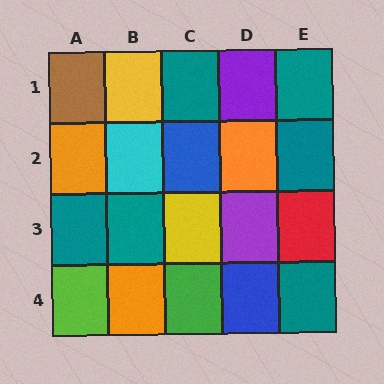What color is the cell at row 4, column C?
Green.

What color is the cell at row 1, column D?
Purple.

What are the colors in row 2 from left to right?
Orange, cyan, blue, orange, teal.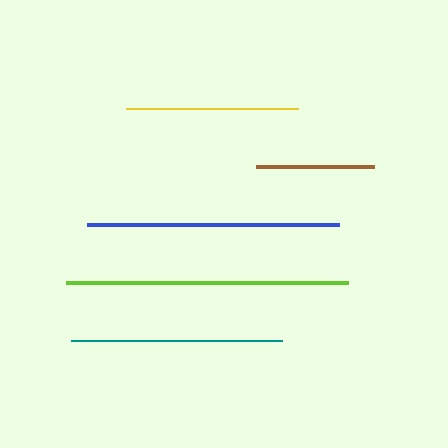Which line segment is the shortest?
The brown line is the shortest at approximately 118 pixels.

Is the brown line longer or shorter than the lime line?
The lime line is longer than the brown line.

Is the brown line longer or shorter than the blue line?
The blue line is longer than the brown line.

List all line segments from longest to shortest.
From longest to shortest: lime, blue, teal, yellow, brown.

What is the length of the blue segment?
The blue segment is approximately 252 pixels long.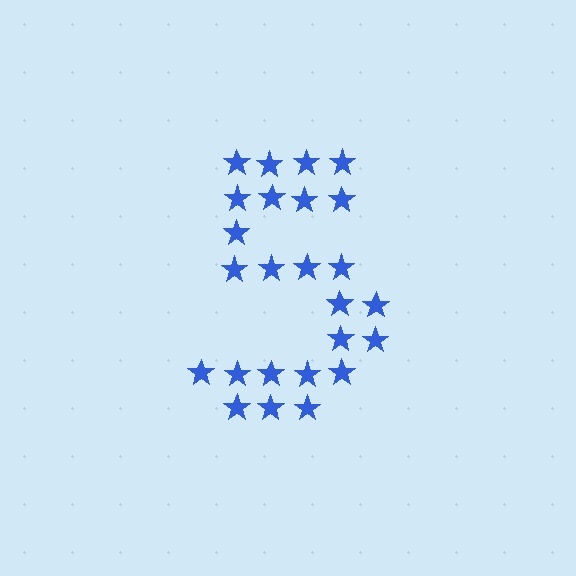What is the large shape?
The large shape is the digit 5.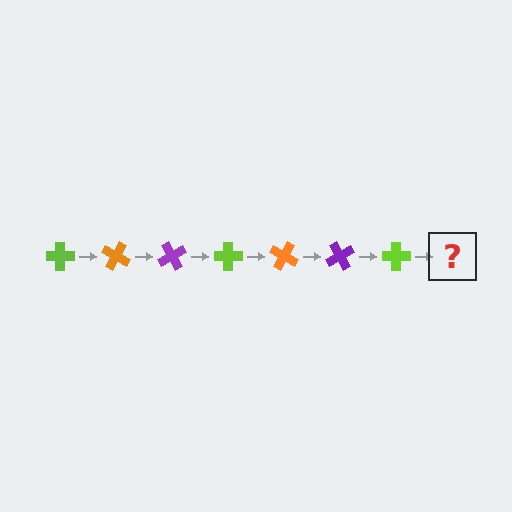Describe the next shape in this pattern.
It should be an orange cross, rotated 210 degrees from the start.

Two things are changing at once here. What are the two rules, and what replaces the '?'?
The two rules are that it rotates 30 degrees each step and the color cycles through lime, orange, and purple. The '?' should be an orange cross, rotated 210 degrees from the start.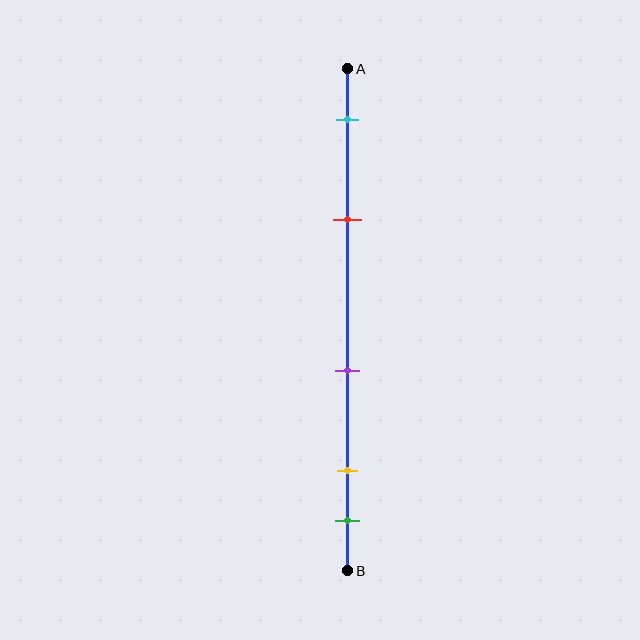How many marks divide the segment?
There are 5 marks dividing the segment.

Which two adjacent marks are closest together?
The yellow and green marks are the closest adjacent pair.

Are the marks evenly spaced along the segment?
No, the marks are not evenly spaced.